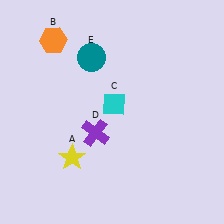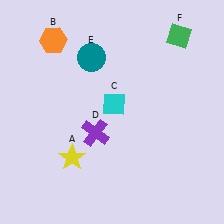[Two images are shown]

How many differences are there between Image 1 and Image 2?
There is 1 difference between the two images.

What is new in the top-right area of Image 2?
A green diamond (F) was added in the top-right area of Image 2.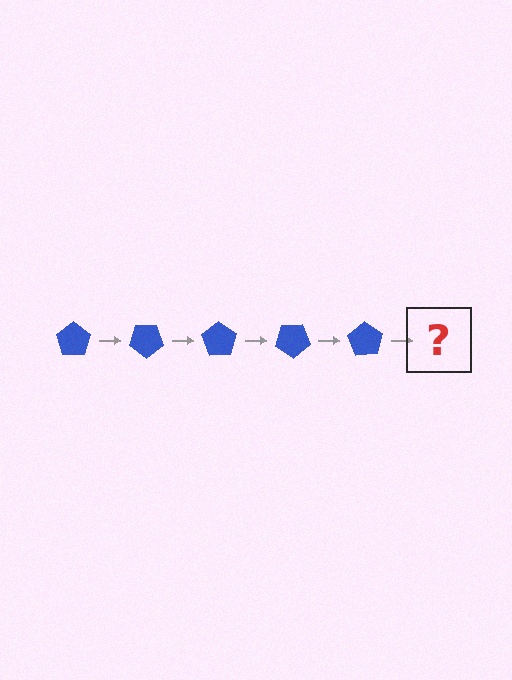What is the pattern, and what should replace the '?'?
The pattern is that the pentagon rotates 35 degrees each step. The '?' should be a blue pentagon rotated 175 degrees.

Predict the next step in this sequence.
The next step is a blue pentagon rotated 175 degrees.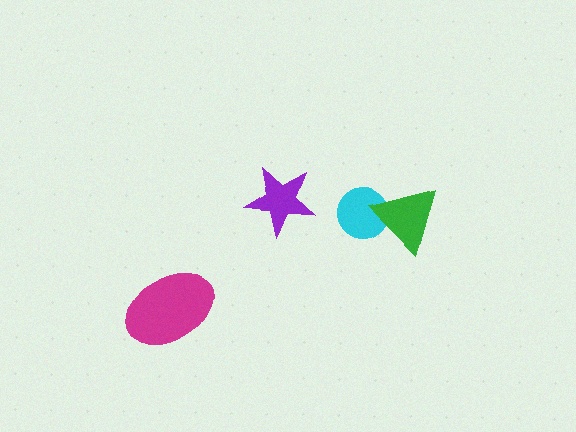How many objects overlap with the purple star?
0 objects overlap with the purple star.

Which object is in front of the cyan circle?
The green triangle is in front of the cyan circle.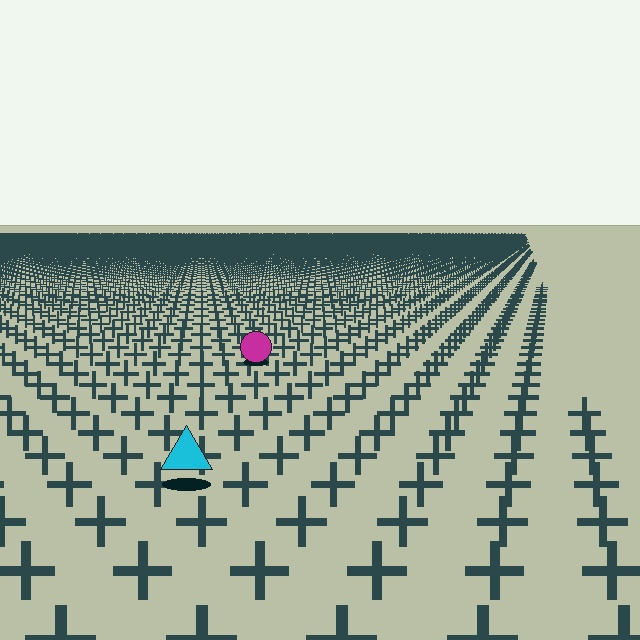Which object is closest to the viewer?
The cyan triangle is closest. The texture marks near it are larger and more spread out.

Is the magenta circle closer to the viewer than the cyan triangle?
No. The cyan triangle is closer — you can tell from the texture gradient: the ground texture is coarser near it.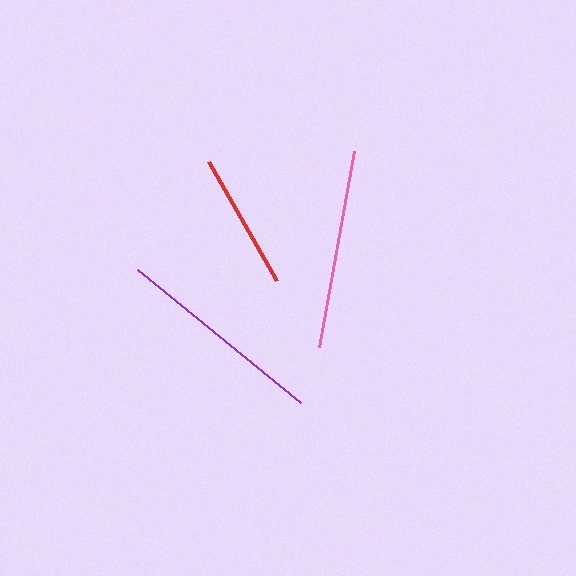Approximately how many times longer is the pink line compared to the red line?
The pink line is approximately 1.5 times the length of the red line.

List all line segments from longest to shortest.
From longest to shortest: purple, pink, red.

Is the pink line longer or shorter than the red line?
The pink line is longer than the red line.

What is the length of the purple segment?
The purple segment is approximately 211 pixels long.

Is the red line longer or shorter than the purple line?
The purple line is longer than the red line.